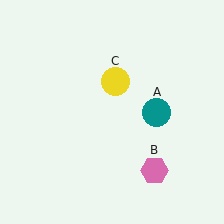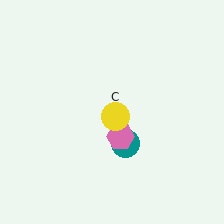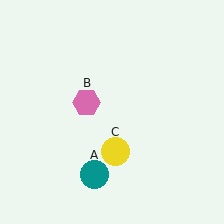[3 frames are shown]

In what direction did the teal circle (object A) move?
The teal circle (object A) moved down and to the left.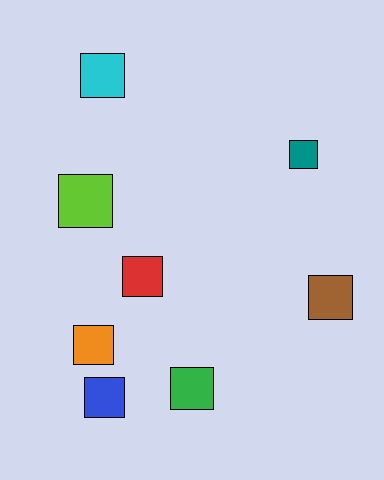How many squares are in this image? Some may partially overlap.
There are 8 squares.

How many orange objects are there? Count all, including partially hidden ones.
There is 1 orange object.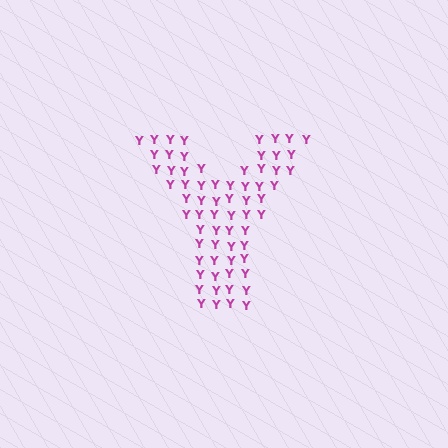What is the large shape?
The large shape is the letter Y.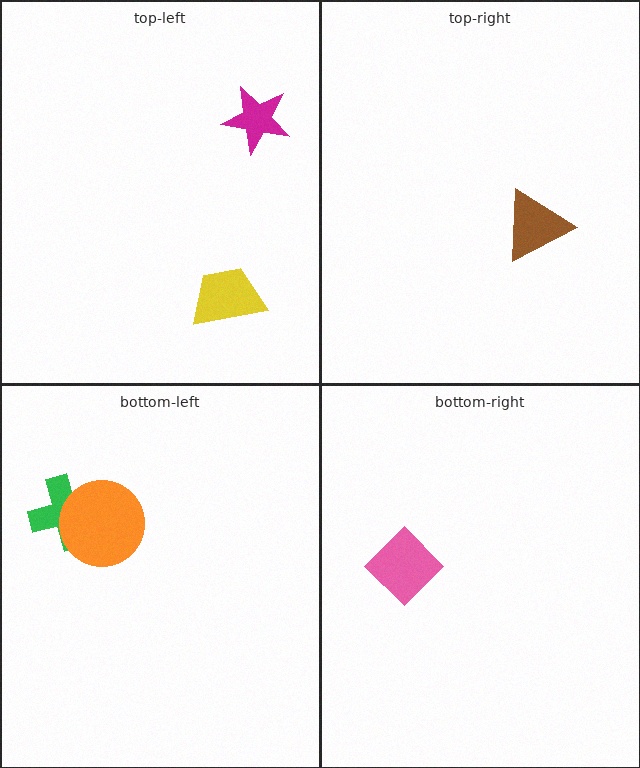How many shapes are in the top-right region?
1.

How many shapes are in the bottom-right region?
1.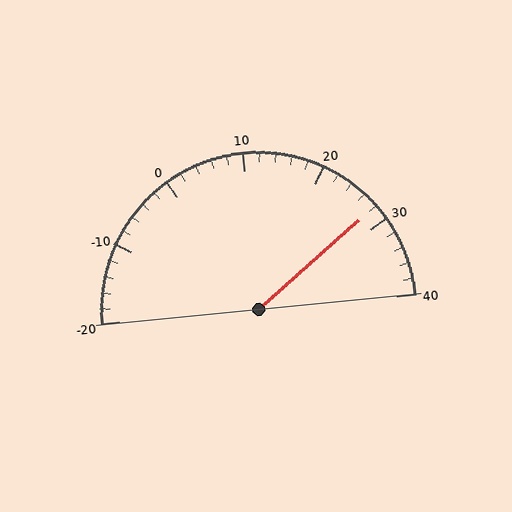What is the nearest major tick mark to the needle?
The nearest major tick mark is 30.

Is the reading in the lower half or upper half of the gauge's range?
The reading is in the upper half of the range (-20 to 40).